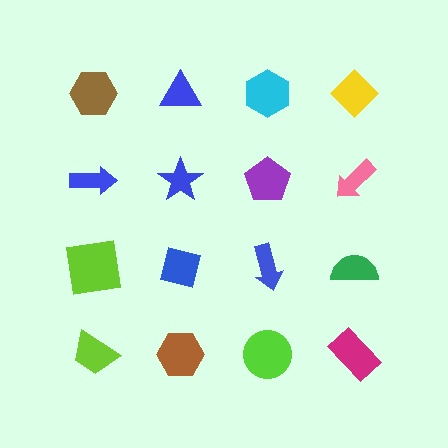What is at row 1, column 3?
A cyan hexagon.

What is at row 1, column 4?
A yellow diamond.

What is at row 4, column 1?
A lime trapezoid.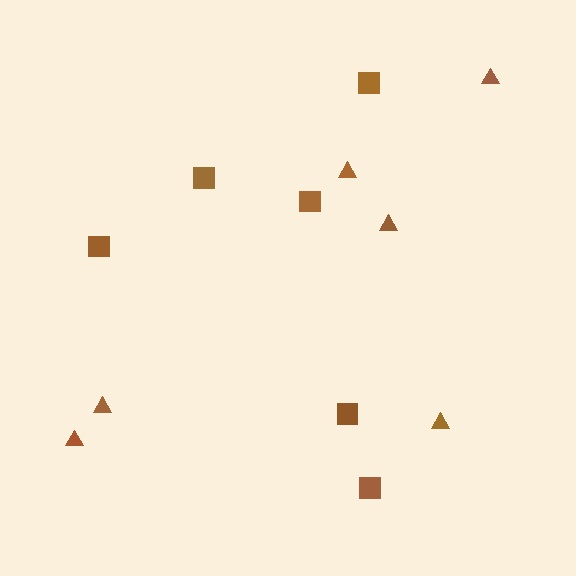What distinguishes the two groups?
There are 2 groups: one group of squares (6) and one group of triangles (6).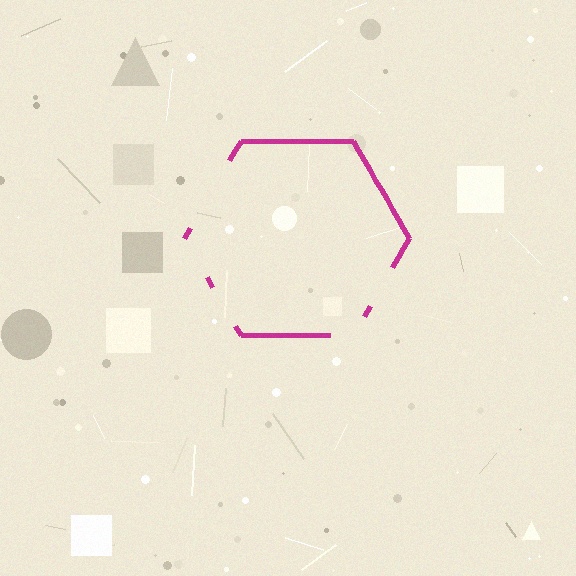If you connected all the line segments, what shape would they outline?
They would outline a hexagon.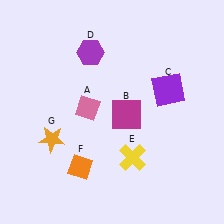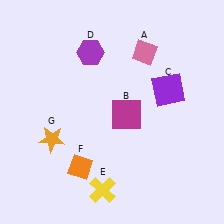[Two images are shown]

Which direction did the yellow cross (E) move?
The yellow cross (E) moved down.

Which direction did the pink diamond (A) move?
The pink diamond (A) moved right.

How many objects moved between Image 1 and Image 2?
2 objects moved between the two images.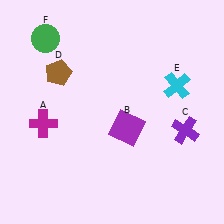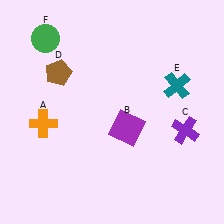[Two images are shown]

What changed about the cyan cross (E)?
In Image 1, E is cyan. In Image 2, it changed to teal.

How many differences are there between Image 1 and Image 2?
There are 2 differences between the two images.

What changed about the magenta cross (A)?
In Image 1, A is magenta. In Image 2, it changed to orange.